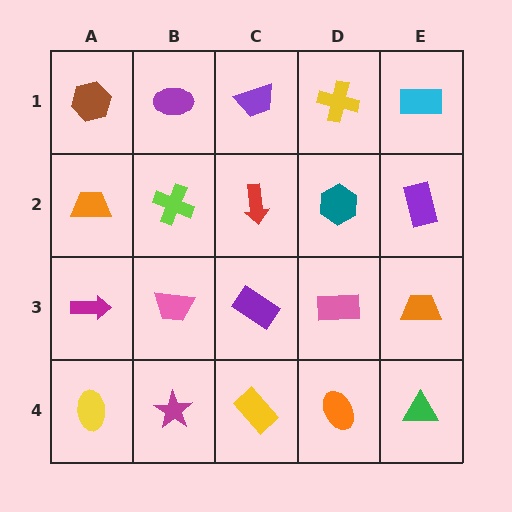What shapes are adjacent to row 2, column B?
A purple ellipse (row 1, column B), a pink trapezoid (row 3, column B), an orange trapezoid (row 2, column A), a red arrow (row 2, column C).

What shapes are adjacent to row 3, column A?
An orange trapezoid (row 2, column A), a yellow ellipse (row 4, column A), a pink trapezoid (row 3, column B).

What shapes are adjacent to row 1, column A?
An orange trapezoid (row 2, column A), a purple ellipse (row 1, column B).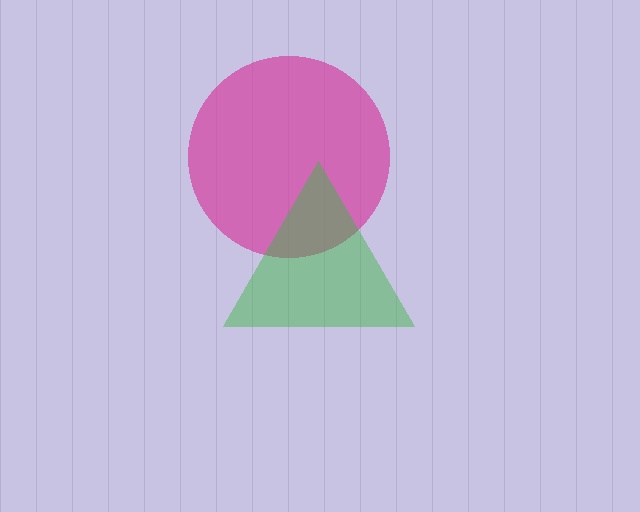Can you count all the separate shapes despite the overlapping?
Yes, there are 2 separate shapes.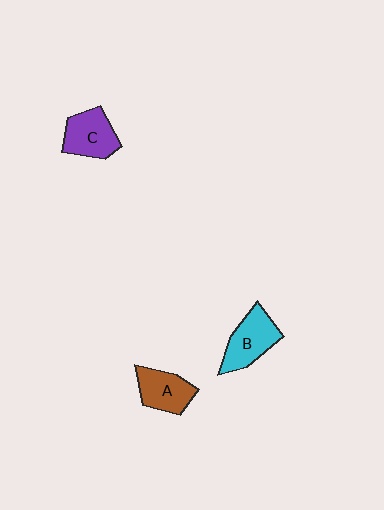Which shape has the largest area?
Shape B (cyan).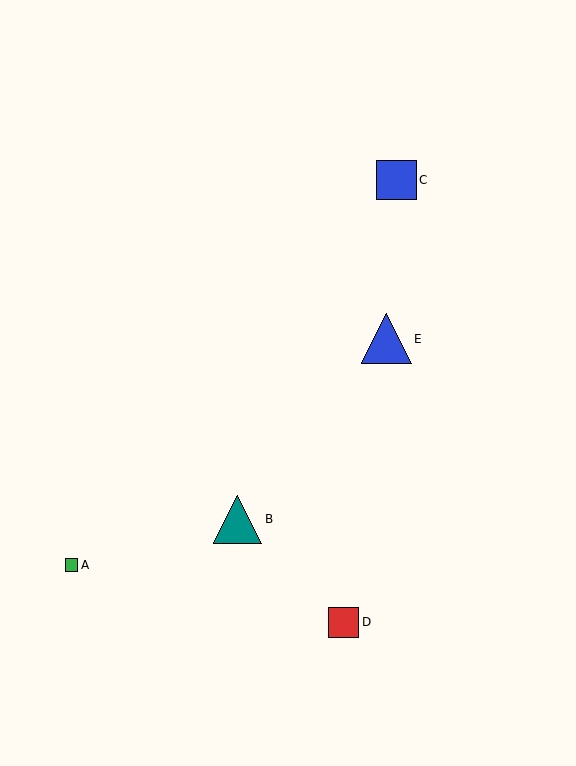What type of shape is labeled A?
Shape A is a green square.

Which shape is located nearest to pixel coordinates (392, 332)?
The blue triangle (labeled E) at (387, 339) is nearest to that location.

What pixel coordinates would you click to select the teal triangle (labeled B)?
Click at (238, 520) to select the teal triangle B.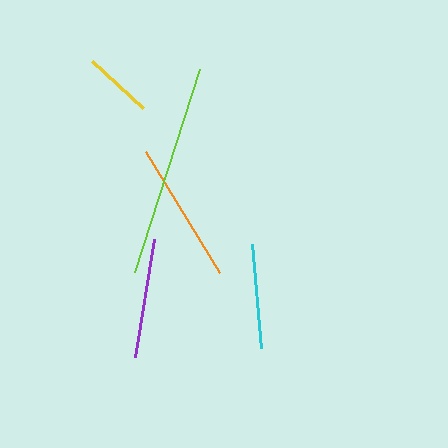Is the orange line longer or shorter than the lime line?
The lime line is longer than the orange line.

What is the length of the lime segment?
The lime segment is approximately 214 pixels long.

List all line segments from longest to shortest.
From longest to shortest: lime, orange, purple, cyan, yellow.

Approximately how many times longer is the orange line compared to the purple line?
The orange line is approximately 1.2 times the length of the purple line.